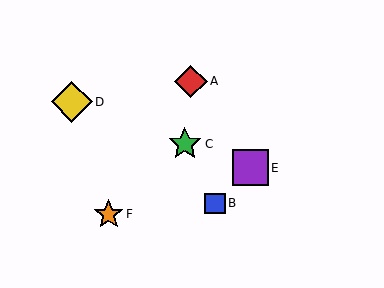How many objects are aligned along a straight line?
3 objects (C, D, E) are aligned along a straight line.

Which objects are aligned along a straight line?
Objects C, D, E are aligned along a straight line.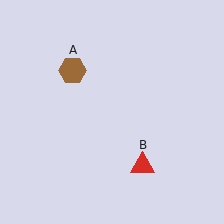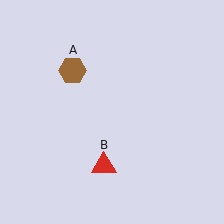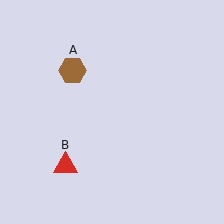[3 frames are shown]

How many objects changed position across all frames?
1 object changed position: red triangle (object B).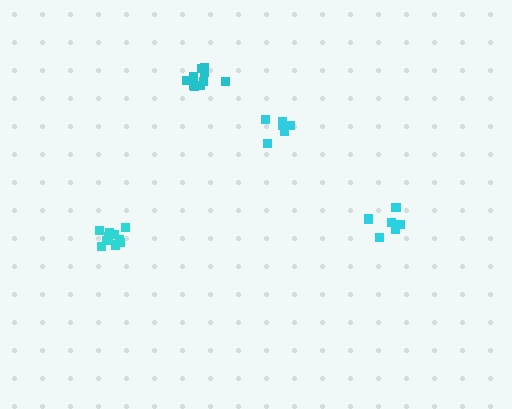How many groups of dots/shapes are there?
There are 4 groups.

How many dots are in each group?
Group 1: 10 dots, Group 2: 6 dots, Group 3: 10 dots, Group 4: 6 dots (32 total).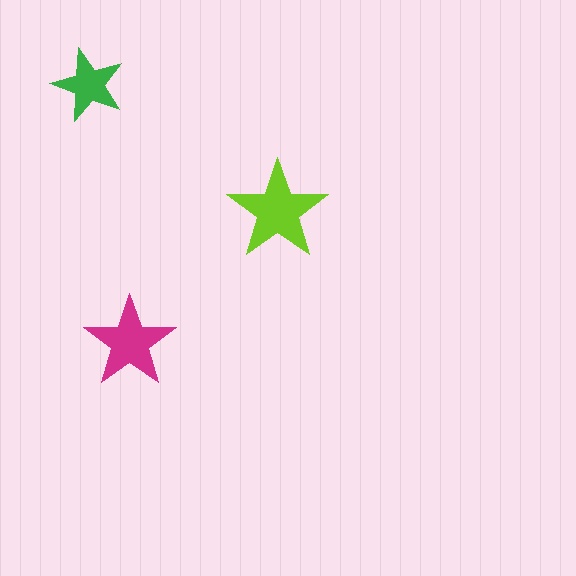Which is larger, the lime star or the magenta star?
The lime one.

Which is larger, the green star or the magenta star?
The magenta one.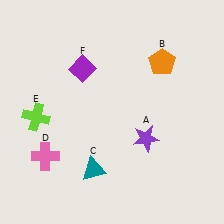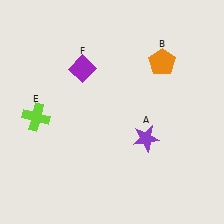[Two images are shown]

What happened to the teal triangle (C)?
The teal triangle (C) was removed in Image 2. It was in the bottom-left area of Image 1.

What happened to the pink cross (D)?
The pink cross (D) was removed in Image 2. It was in the bottom-left area of Image 1.